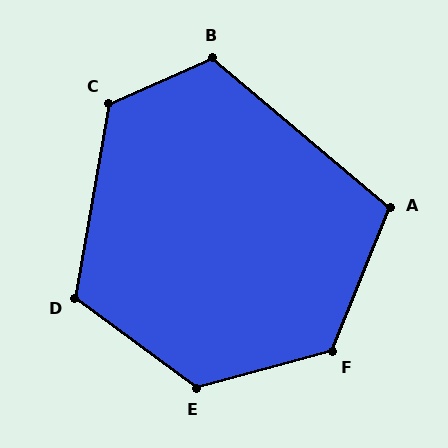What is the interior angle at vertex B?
Approximately 116 degrees (obtuse).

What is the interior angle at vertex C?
Approximately 124 degrees (obtuse).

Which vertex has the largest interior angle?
E, at approximately 128 degrees.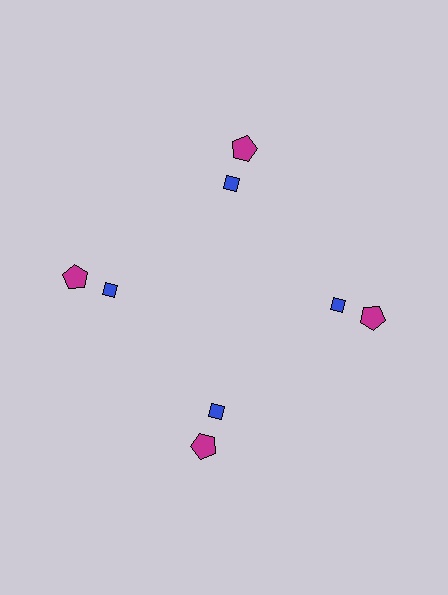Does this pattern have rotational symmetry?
Yes, this pattern has 4-fold rotational symmetry. It looks the same after rotating 90 degrees around the center.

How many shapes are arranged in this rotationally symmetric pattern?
There are 8 shapes, arranged in 4 groups of 2.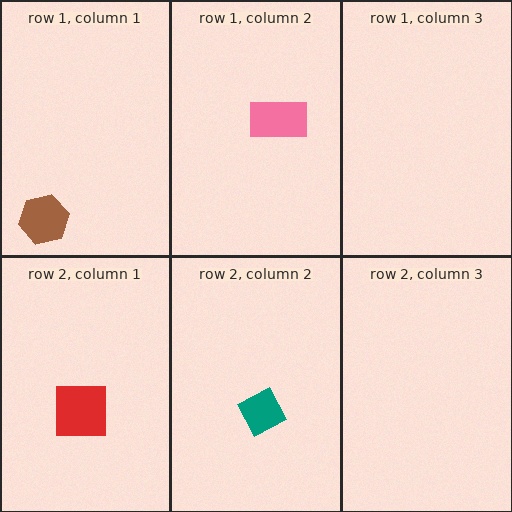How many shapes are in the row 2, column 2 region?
1.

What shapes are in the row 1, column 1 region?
The brown hexagon.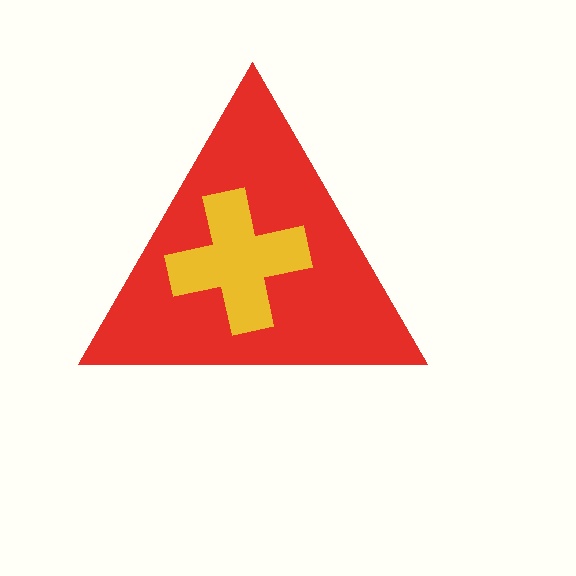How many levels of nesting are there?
2.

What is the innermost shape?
The yellow cross.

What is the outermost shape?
The red triangle.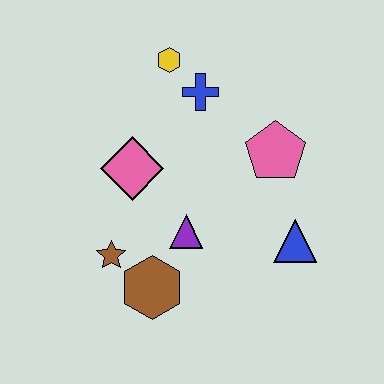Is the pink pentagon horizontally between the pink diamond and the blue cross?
No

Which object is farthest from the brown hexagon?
The yellow hexagon is farthest from the brown hexagon.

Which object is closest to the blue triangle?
The pink pentagon is closest to the blue triangle.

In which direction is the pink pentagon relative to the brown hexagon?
The pink pentagon is above the brown hexagon.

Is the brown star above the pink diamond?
No